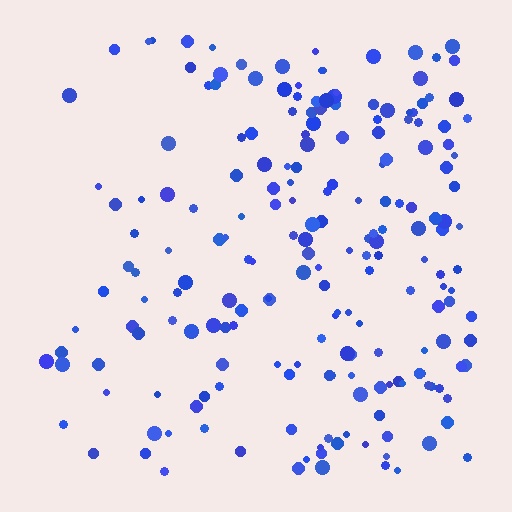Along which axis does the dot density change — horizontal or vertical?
Horizontal.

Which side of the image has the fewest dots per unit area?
The left.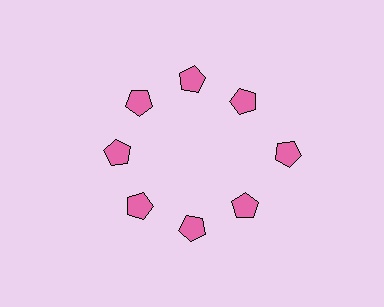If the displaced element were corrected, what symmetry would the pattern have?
It would have 8-fold rotational symmetry — the pattern would map onto itself every 45 degrees.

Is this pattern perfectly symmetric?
No. The 8 pink pentagons are arranged in a ring, but one element near the 3 o'clock position is pushed outward from the center, breaking the 8-fold rotational symmetry.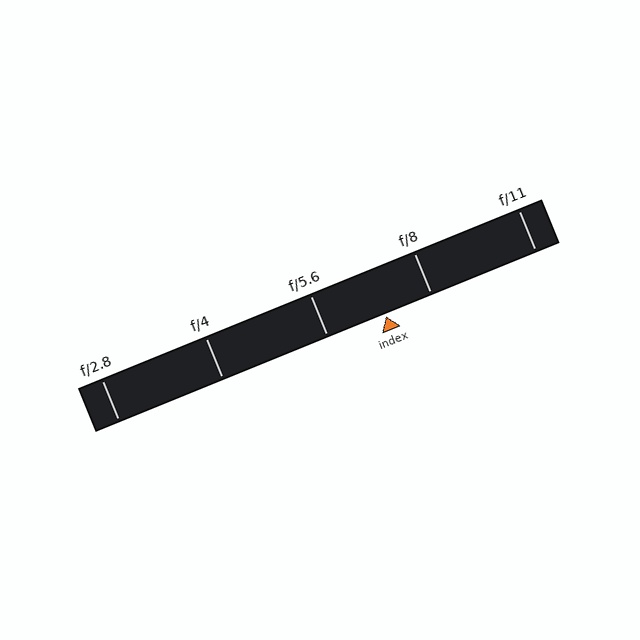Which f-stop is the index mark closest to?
The index mark is closest to f/8.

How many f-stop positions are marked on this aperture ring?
There are 5 f-stop positions marked.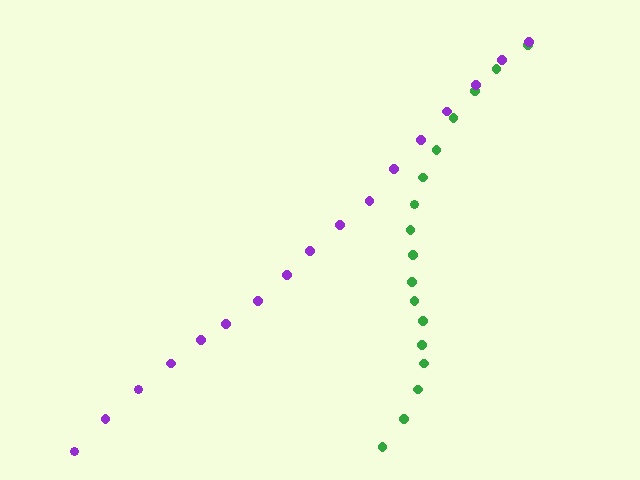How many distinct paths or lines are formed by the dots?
There are 2 distinct paths.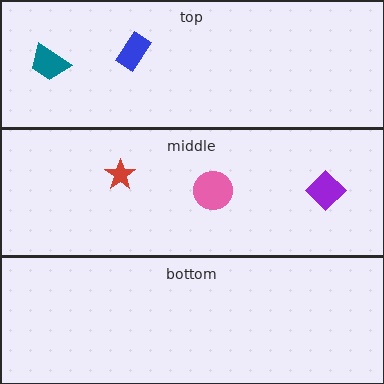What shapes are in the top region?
The teal trapezoid, the blue rectangle.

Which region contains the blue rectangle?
The top region.